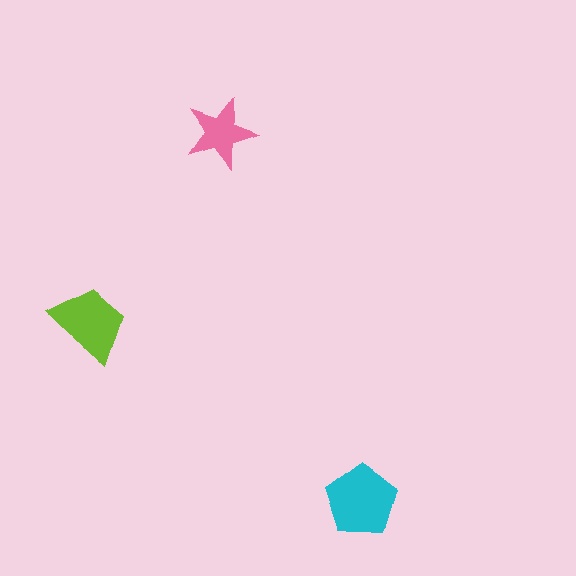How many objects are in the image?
There are 3 objects in the image.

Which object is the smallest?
The pink star.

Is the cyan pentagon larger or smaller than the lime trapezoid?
Larger.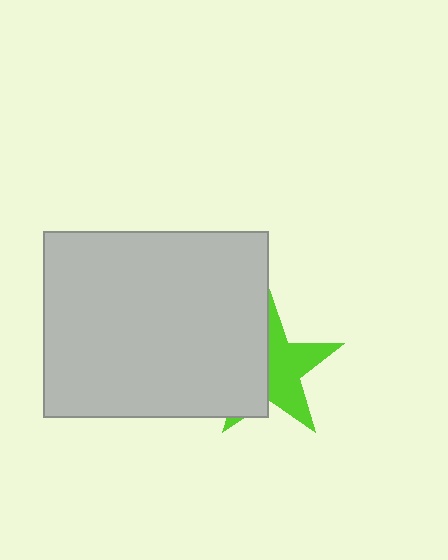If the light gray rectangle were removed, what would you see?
You would see the complete lime star.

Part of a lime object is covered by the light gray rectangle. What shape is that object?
It is a star.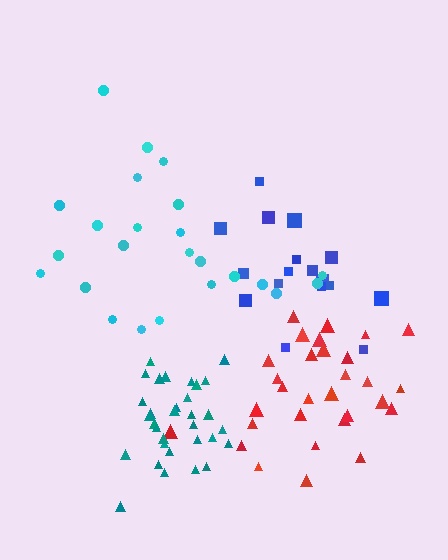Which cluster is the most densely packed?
Teal.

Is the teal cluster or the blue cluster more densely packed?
Teal.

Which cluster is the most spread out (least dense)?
Cyan.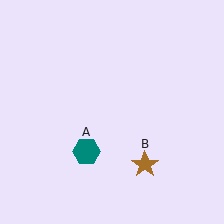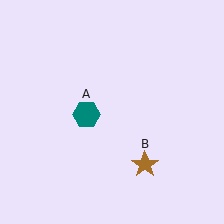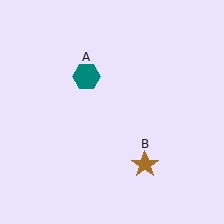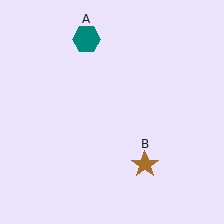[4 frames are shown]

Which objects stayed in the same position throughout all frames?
Brown star (object B) remained stationary.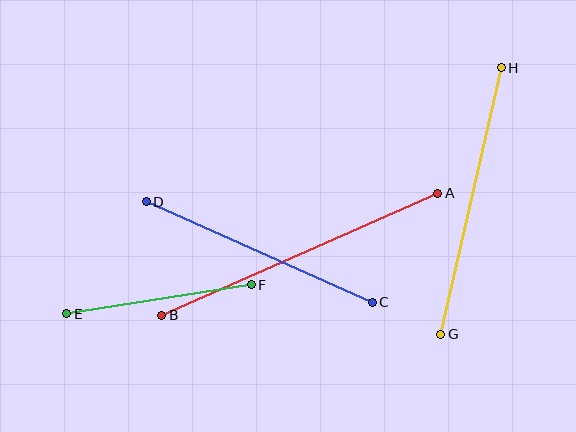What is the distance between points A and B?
The distance is approximately 302 pixels.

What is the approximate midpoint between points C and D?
The midpoint is at approximately (259, 252) pixels.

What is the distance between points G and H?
The distance is approximately 273 pixels.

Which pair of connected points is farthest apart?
Points A and B are farthest apart.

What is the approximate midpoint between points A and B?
The midpoint is at approximately (300, 254) pixels.